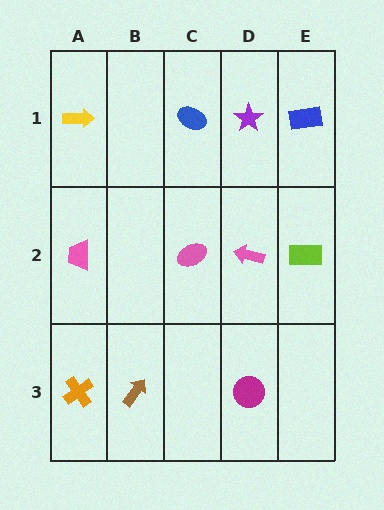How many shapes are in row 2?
4 shapes.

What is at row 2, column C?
A pink ellipse.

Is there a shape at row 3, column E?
No, that cell is empty.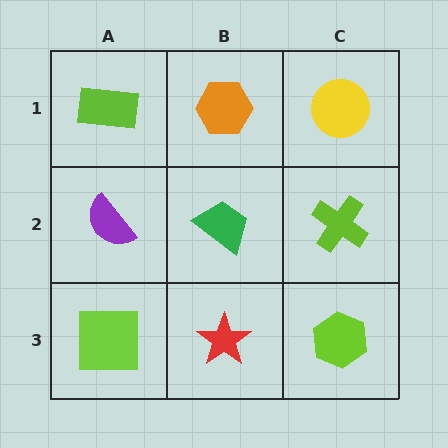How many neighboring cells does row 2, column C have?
3.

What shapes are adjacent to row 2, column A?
A lime rectangle (row 1, column A), a lime square (row 3, column A), a green trapezoid (row 2, column B).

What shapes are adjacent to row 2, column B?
An orange hexagon (row 1, column B), a red star (row 3, column B), a purple semicircle (row 2, column A), a lime cross (row 2, column C).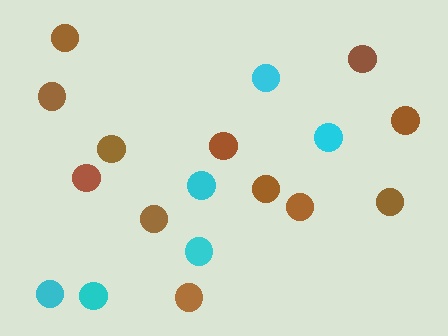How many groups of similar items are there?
There are 2 groups: one group of cyan circles (6) and one group of brown circles (12).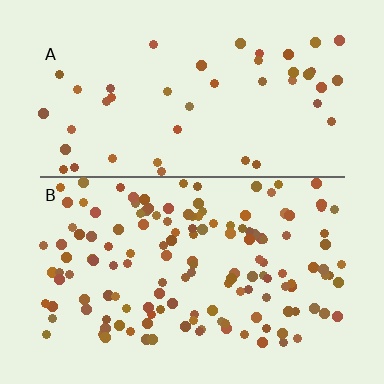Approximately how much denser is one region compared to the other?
Approximately 3.1× — region B over region A.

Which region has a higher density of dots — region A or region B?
B (the bottom).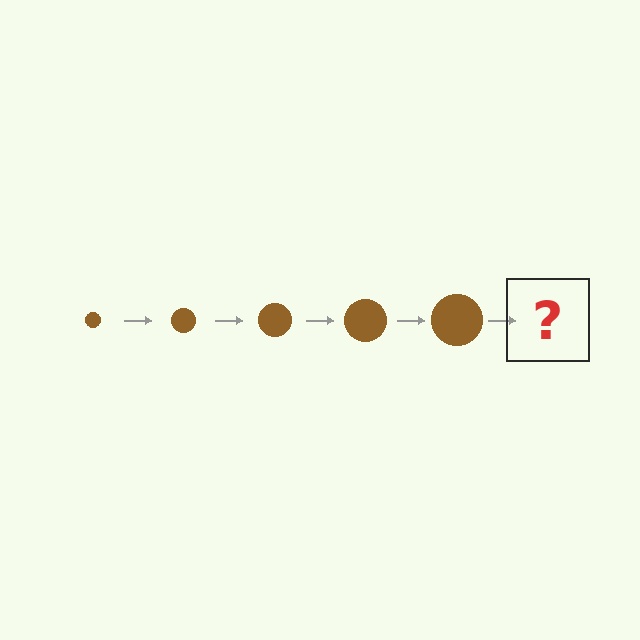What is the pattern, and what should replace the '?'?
The pattern is that the circle gets progressively larger each step. The '?' should be a brown circle, larger than the previous one.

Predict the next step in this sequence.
The next step is a brown circle, larger than the previous one.